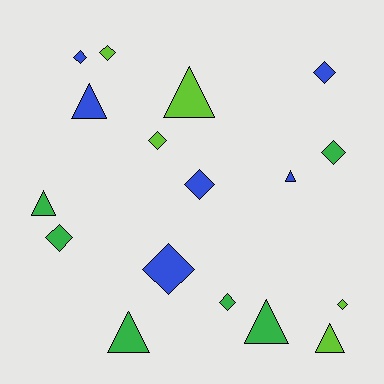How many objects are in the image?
There are 17 objects.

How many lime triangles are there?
There are 2 lime triangles.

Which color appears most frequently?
Blue, with 6 objects.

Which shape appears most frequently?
Diamond, with 10 objects.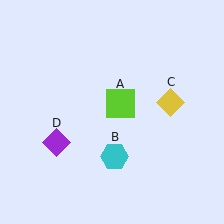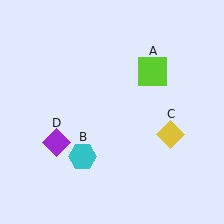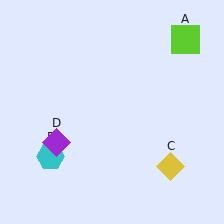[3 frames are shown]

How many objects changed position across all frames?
3 objects changed position: lime square (object A), cyan hexagon (object B), yellow diamond (object C).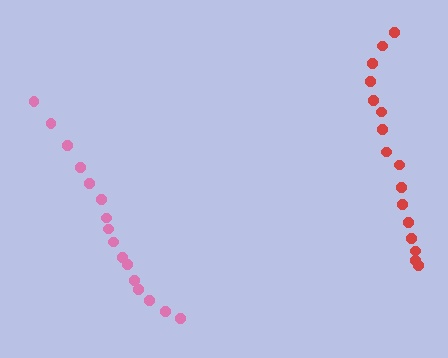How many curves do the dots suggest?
There are 2 distinct paths.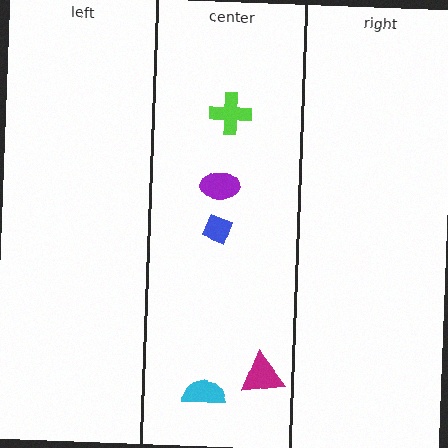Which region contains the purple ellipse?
The center region.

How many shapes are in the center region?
5.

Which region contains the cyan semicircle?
The center region.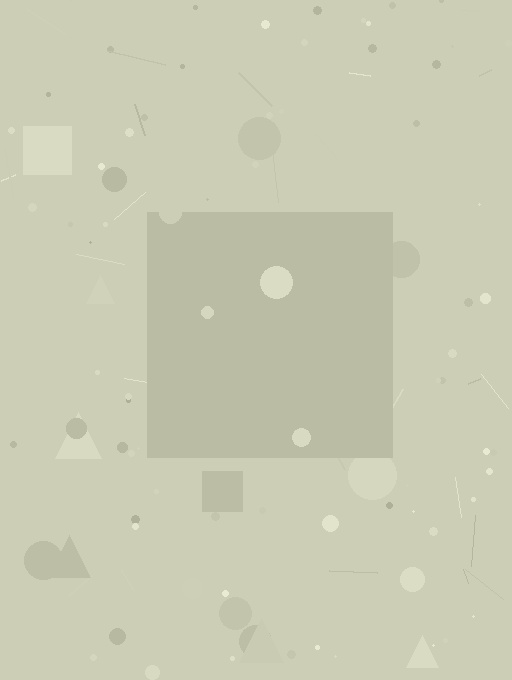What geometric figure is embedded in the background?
A square is embedded in the background.